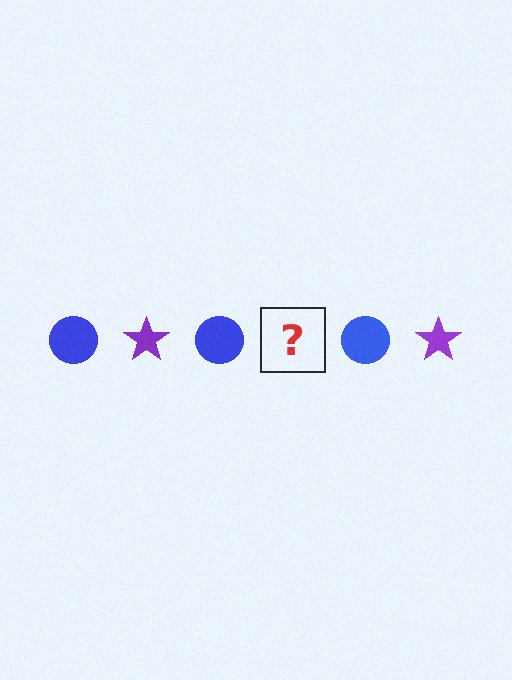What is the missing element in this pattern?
The missing element is a purple star.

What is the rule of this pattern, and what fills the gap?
The rule is that the pattern alternates between blue circle and purple star. The gap should be filled with a purple star.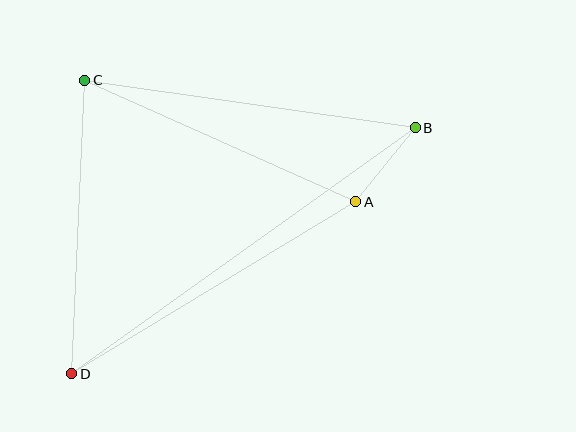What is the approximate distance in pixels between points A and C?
The distance between A and C is approximately 297 pixels.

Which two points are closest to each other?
Points A and B are closest to each other.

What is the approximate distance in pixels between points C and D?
The distance between C and D is approximately 294 pixels.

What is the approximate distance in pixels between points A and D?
The distance between A and D is approximately 332 pixels.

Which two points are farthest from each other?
Points B and D are farthest from each other.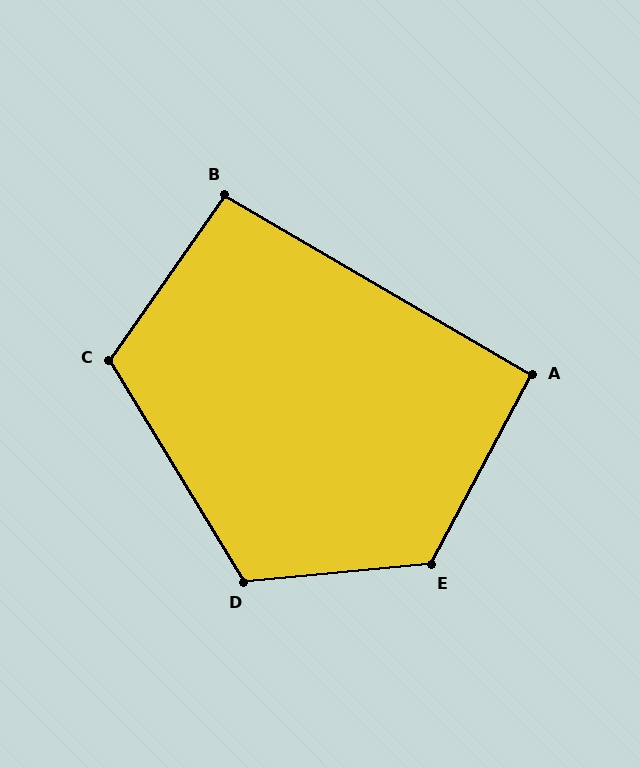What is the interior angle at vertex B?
Approximately 94 degrees (approximately right).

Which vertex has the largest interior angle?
E, at approximately 123 degrees.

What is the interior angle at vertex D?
Approximately 116 degrees (obtuse).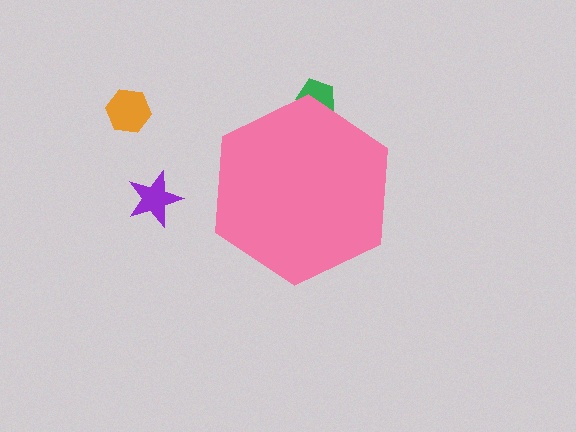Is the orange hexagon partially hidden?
No, the orange hexagon is fully visible.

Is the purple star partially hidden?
No, the purple star is fully visible.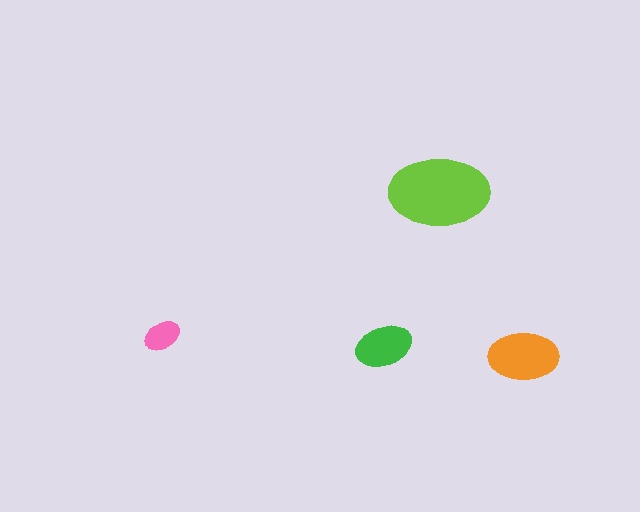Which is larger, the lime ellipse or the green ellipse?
The lime one.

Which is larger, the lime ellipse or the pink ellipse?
The lime one.